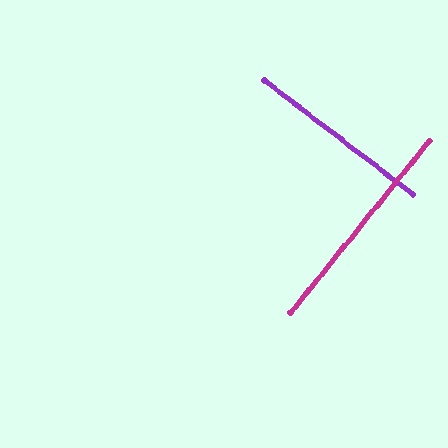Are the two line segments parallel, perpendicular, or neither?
Perpendicular — they meet at approximately 88°.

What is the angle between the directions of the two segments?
Approximately 88 degrees.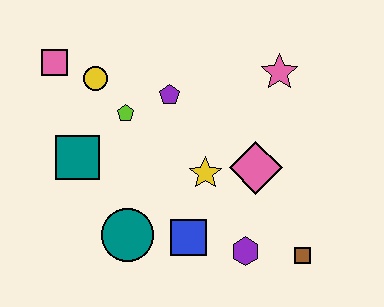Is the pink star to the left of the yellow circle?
No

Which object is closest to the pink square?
The yellow circle is closest to the pink square.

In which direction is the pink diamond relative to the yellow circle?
The pink diamond is to the right of the yellow circle.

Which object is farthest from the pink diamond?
The pink square is farthest from the pink diamond.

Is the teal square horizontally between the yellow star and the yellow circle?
No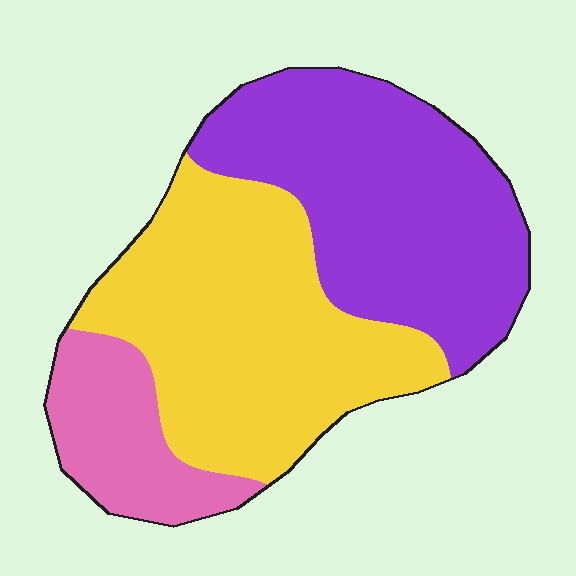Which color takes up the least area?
Pink, at roughly 15%.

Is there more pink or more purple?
Purple.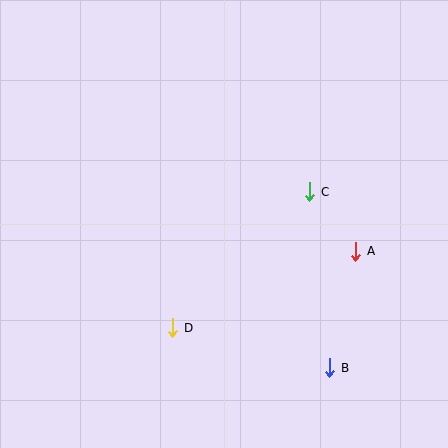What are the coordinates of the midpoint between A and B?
The midpoint between A and B is at (343, 309).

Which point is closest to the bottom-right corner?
Point B is closest to the bottom-right corner.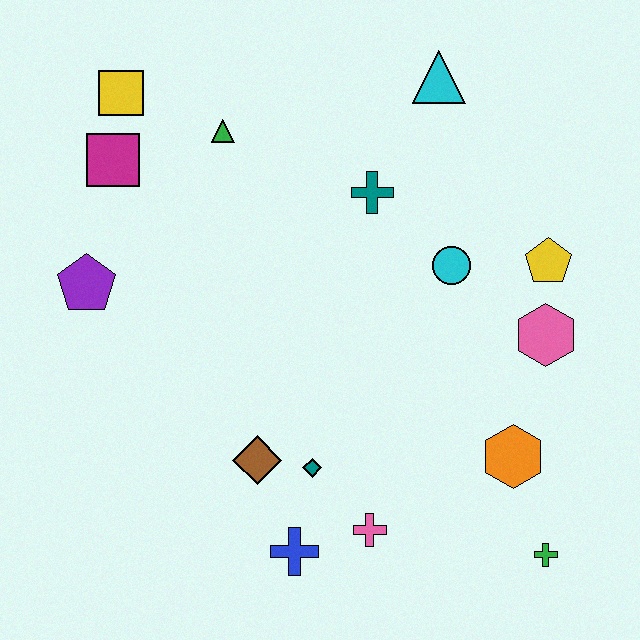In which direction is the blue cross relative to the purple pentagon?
The blue cross is below the purple pentagon.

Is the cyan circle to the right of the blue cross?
Yes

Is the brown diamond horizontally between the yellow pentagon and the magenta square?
Yes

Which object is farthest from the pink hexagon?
The yellow square is farthest from the pink hexagon.